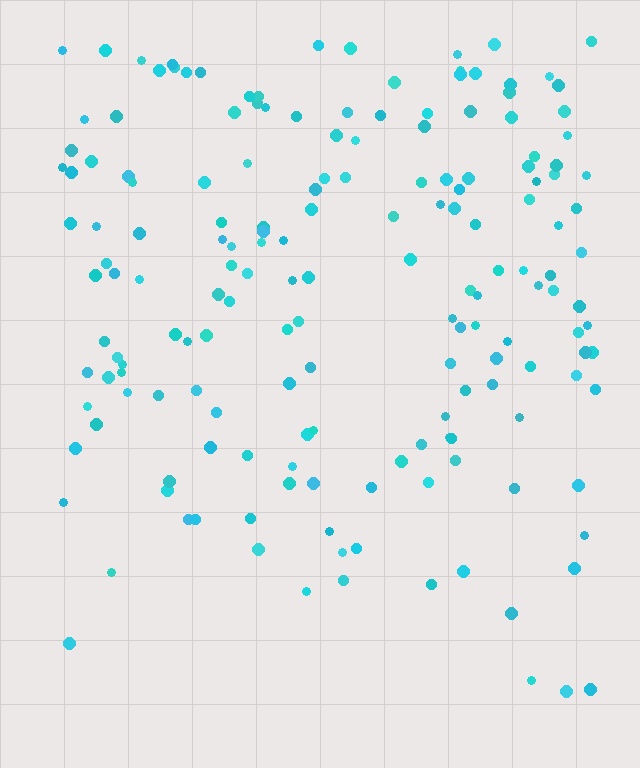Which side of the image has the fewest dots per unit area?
The bottom.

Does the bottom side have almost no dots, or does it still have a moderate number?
Still a moderate number, just noticeably fewer than the top.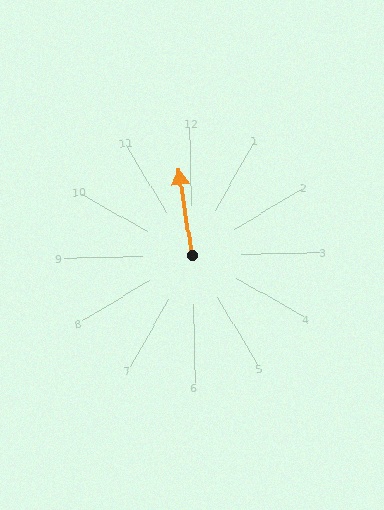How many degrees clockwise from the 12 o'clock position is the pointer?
Approximately 352 degrees.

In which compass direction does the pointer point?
North.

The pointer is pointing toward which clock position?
Roughly 12 o'clock.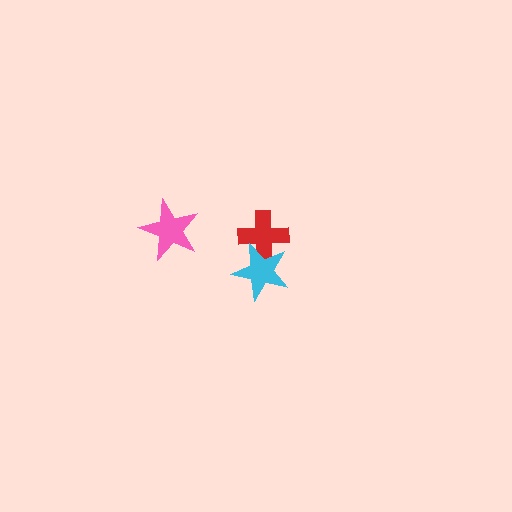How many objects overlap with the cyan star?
1 object overlaps with the cyan star.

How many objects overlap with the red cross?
1 object overlaps with the red cross.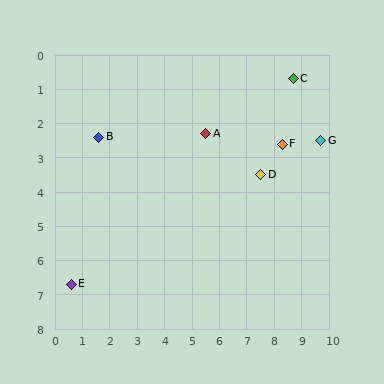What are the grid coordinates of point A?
Point A is at approximately (5.5, 2.3).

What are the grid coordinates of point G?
Point G is at approximately (9.7, 2.5).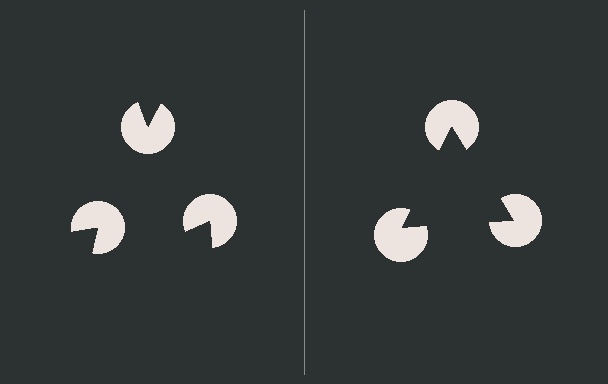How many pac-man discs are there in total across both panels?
6 — 3 on each side.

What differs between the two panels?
The pac-man discs are positioned identically on both sides; only the wedge orientations differ. On the right they align to a triangle; on the left they are misaligned.